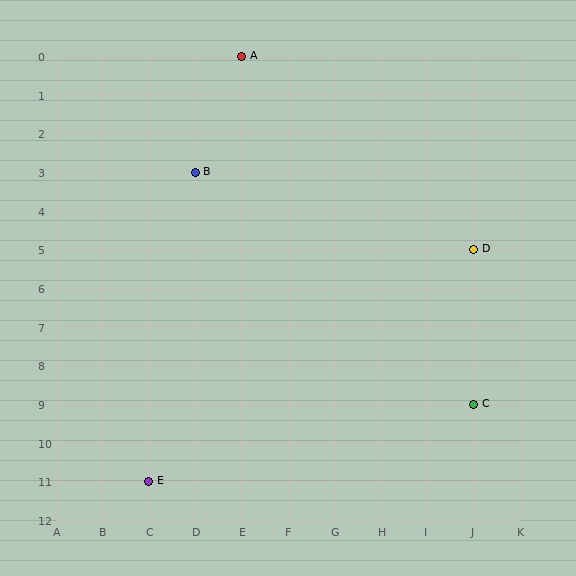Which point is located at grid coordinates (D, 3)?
Point B is at (D, 3).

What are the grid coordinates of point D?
Point D is at grid coordinates (J, 5).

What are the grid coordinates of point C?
Point C is at grid coordinates (J, 9).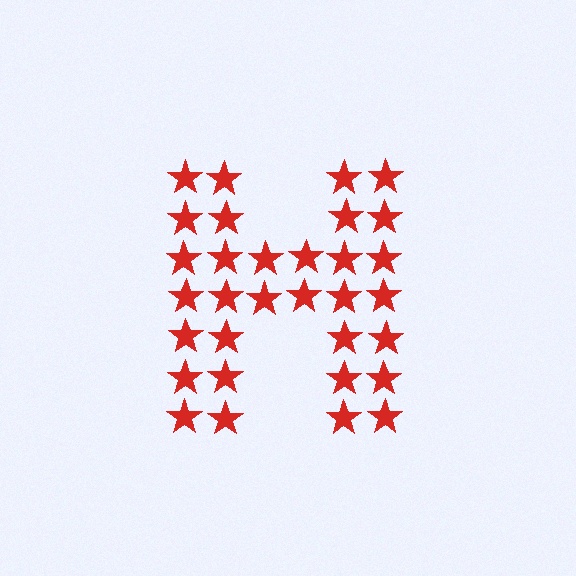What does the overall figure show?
The overall figure shows the letter H.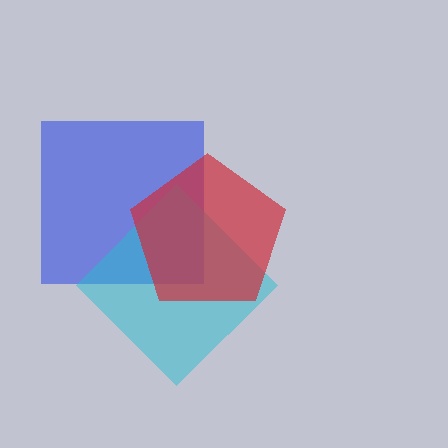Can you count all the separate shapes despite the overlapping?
Yes, there are 3 separate shapes.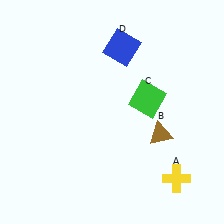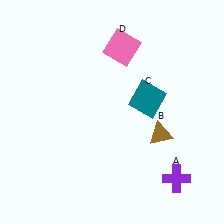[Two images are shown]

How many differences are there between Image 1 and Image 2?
There are 3 differences between the two images.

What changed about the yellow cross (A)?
In Image 1, A is yellow. In Image 2, it changed to purple.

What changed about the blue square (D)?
In Image 1, D is blue. In Image 2, it changed to pink.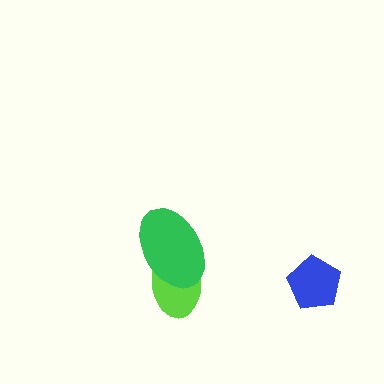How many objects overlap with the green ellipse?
1 object overlaps with the green ellipse.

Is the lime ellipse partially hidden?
Yes, it is partially covered by another shape.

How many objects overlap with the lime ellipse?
1 object overlaps with the lime ellipse.